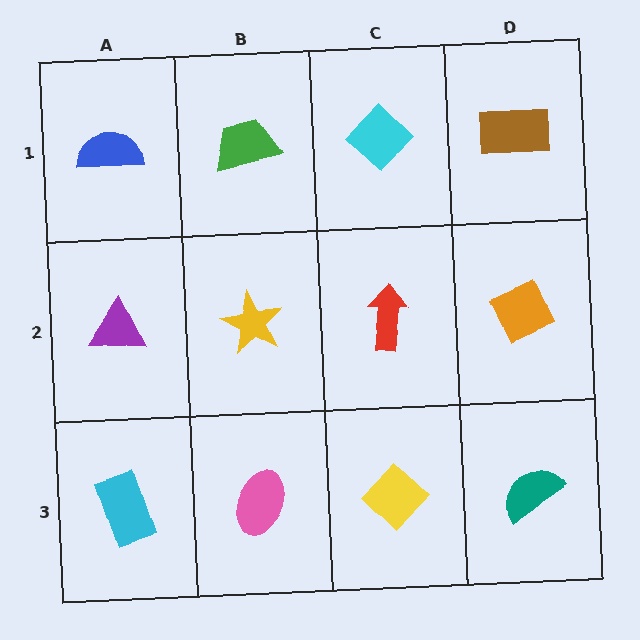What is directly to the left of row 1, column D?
A cyan diamond.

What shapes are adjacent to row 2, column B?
A green trapezoid (row 1, column B), a pink ellipse (row 3, column B), a purple triangle (row 2, column A), a red arrow (row 2, column C).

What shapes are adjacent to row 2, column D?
A brown rectangle (row 1, column D), a teal semicircle (row 3, column D), a red arrow (row 2, column C).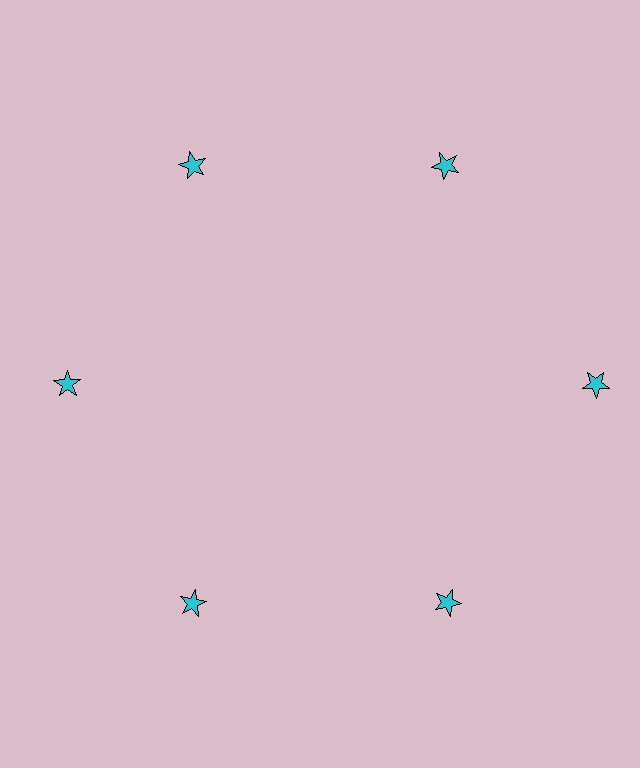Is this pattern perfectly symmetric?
No. The 6 cyan stars are arranged in a ring, but one element near the 3 o'clock position is pushed outward from the center, breaking the 6-fold rotational symmetry.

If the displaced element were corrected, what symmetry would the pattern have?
It would have 6-fold rotational symmetry — the pattern would map onto itself every 60 degrees.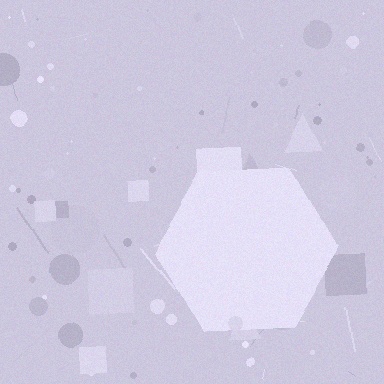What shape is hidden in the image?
A hexagon is hidden in the image.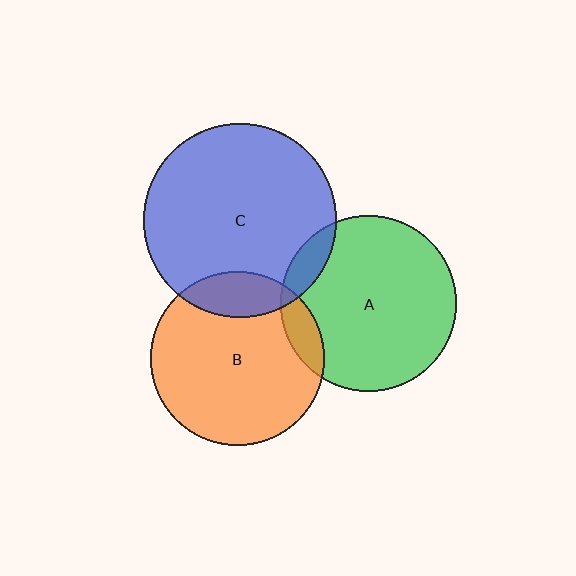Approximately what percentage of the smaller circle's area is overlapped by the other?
Approximately 15%.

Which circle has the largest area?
Circle C (blue).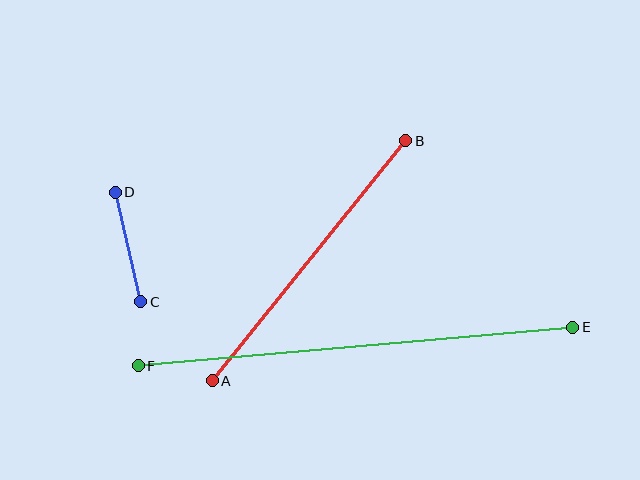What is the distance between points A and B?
The distance is approximately 308 pixels.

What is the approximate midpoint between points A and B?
The midpoint is at approximately (309, 261) pixels.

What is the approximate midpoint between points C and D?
The midpoint is at approximately (128, 247) pixels.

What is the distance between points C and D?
The distance is approximately 112 pixels.